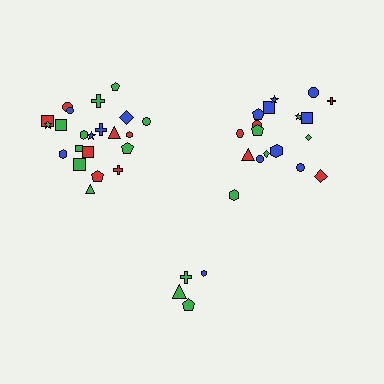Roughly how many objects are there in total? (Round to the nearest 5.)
Roughly 45 objects in total.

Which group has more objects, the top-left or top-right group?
The top-left group.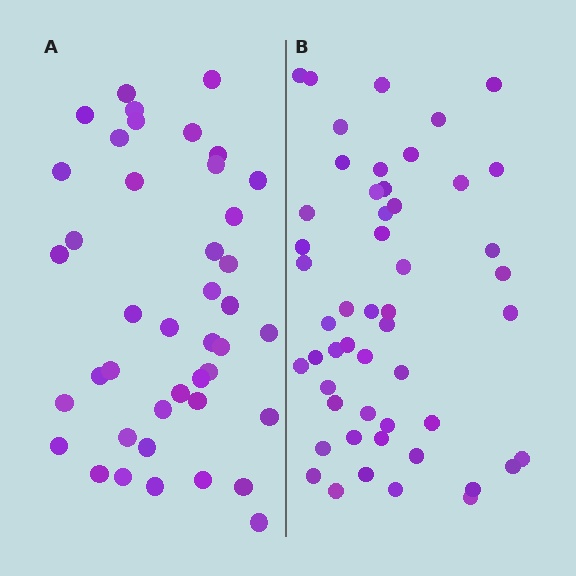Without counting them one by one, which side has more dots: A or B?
Region B (the right region) has more dots.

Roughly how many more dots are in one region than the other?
Region B has roughly 8 or so more dots than region A.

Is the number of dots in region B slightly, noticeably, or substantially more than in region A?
Region B has only slightly more — the two regions are fairly close. The ratio is roughly 1.2 to 1.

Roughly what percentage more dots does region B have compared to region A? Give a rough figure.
About 20% more.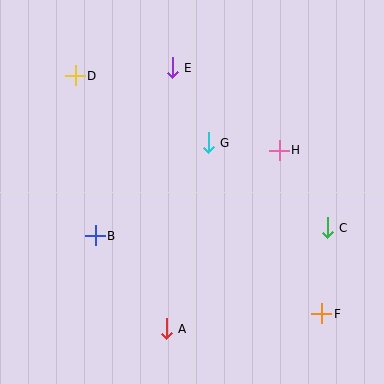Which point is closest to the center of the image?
Point G at (208, 143) is closest to the center.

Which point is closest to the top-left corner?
Point D is closest to the top-left corner.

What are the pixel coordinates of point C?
Point C is at (327, 228).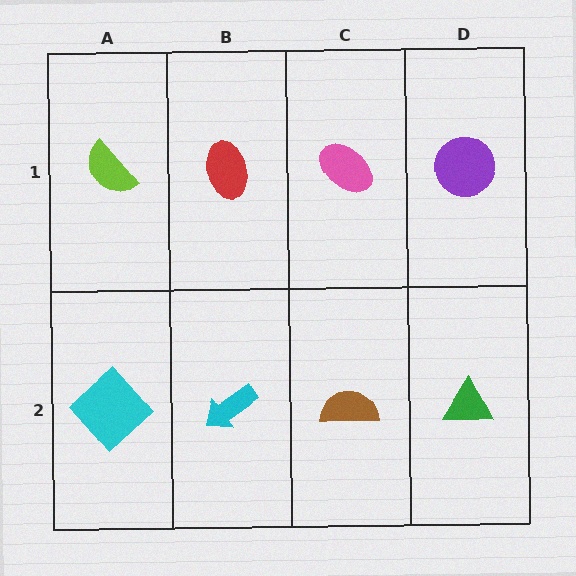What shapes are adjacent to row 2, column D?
A purple circle (row 1, column D), a brown semicircle (row 2, column C).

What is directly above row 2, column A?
A lime semicircle.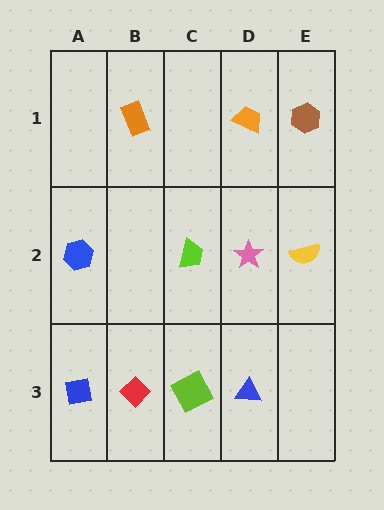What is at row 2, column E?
A yellow semicircle.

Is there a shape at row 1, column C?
No, that cell is empty.